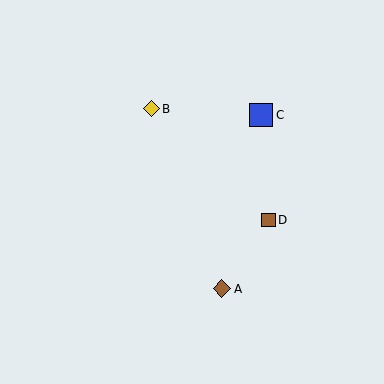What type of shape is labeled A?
Shape A is a brown diamond.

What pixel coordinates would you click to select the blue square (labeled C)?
Click at (261, 115) to select the blue square C.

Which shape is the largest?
The blue square (labeled C) is the largest.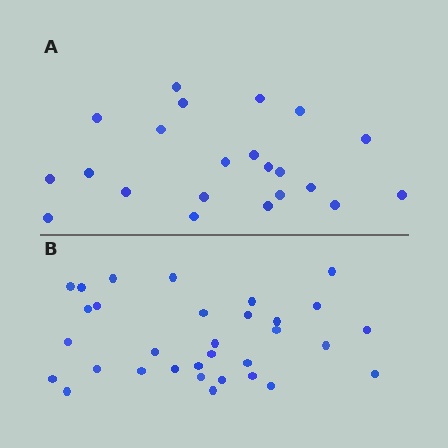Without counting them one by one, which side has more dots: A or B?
Region B (the bottom region) has more dots.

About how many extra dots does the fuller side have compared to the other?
Region B has roughly 10 or so more dots than region A.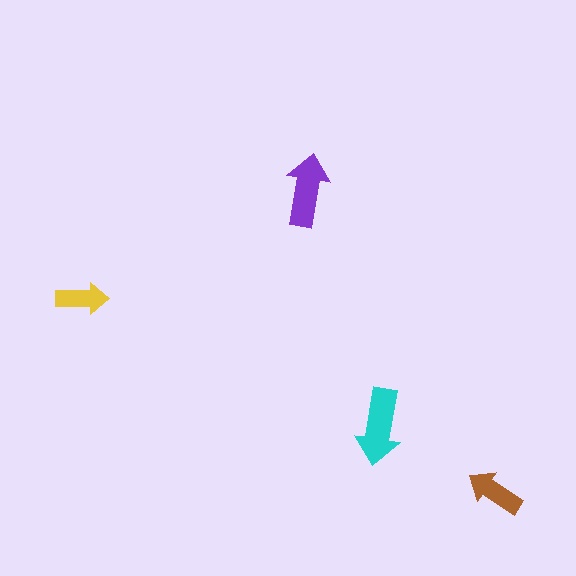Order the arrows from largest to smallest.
the cyan one, the purple one, the brown one, the yellow one.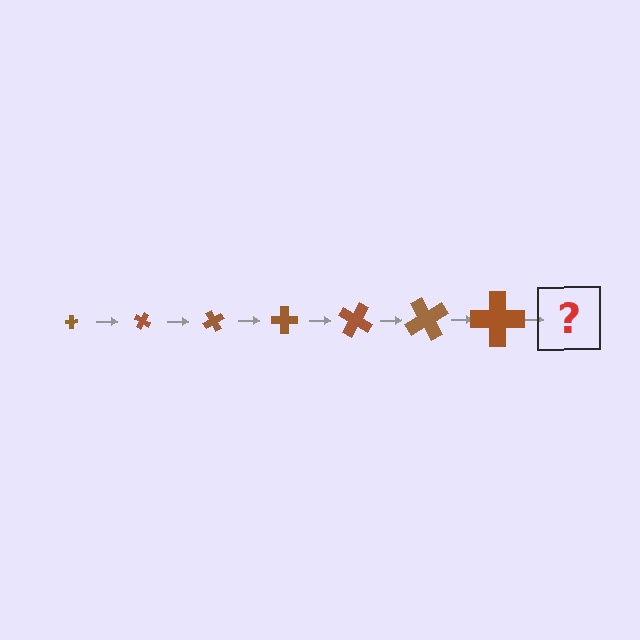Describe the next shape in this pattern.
It should be a cross, larger than the previous one and rotated 210 degrees from the start.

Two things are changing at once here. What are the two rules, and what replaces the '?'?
The two rules are that the cross grows larger each step and it rotates 30 degrees each step. The '?' should be a cross, larger than the previous one and rotated 210 degrees from the start.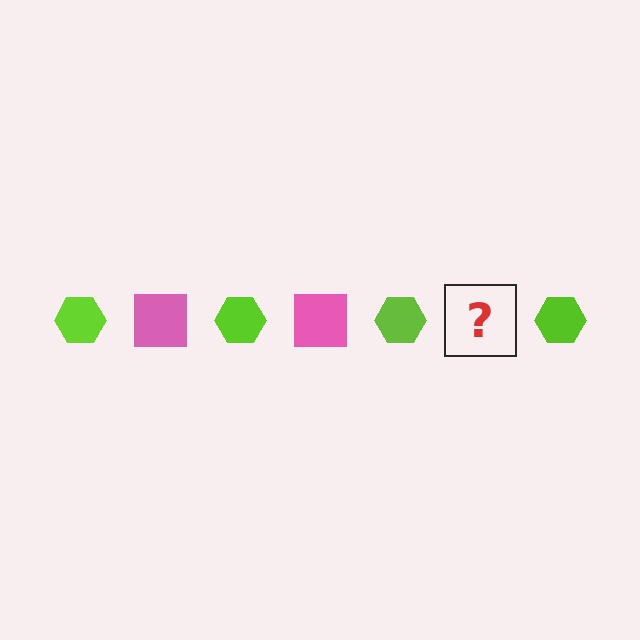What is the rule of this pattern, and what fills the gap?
The rule is that the pattern alternates between lime hexagon and pink square. The gap should be filled with a pink square.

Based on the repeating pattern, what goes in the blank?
The blank should be a pink square.